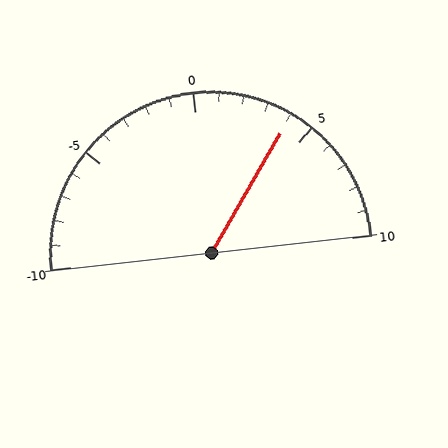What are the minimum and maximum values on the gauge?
The gauge ranges from -10 to 10.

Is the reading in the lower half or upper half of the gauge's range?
The reading is in the upper half of the range (-10 to 10).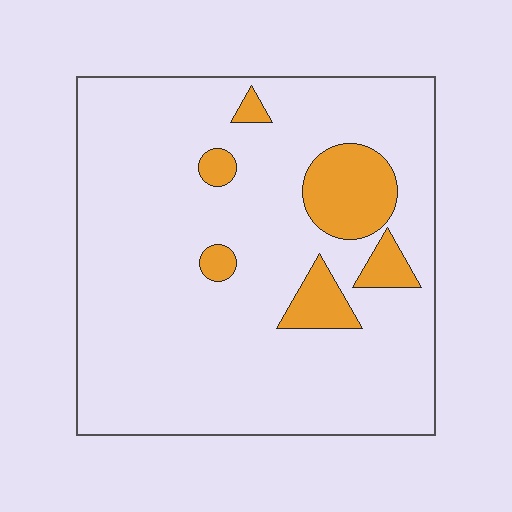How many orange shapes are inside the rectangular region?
6.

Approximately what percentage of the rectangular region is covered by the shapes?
Approximately 10%.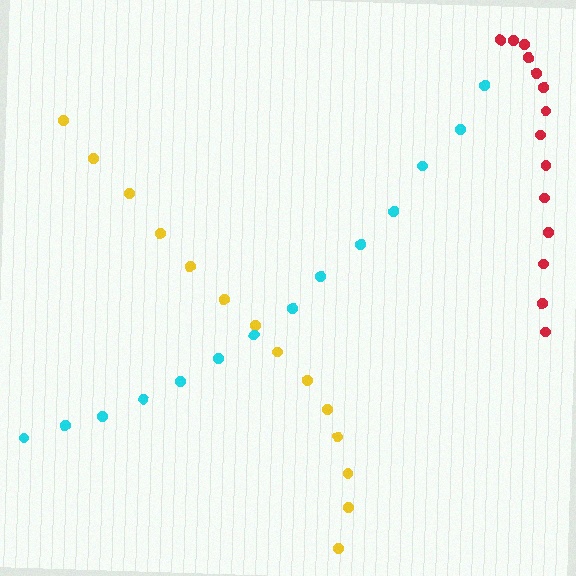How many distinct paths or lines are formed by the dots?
There are 3 distinct paths.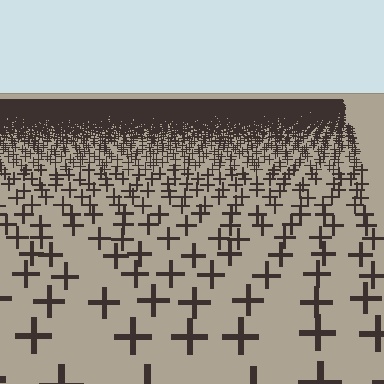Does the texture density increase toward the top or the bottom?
Density increases toward the top.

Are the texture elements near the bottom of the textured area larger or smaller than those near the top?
Larger. Near the bottom, elements are closer to the viewer and appear at a bigger on-screen size.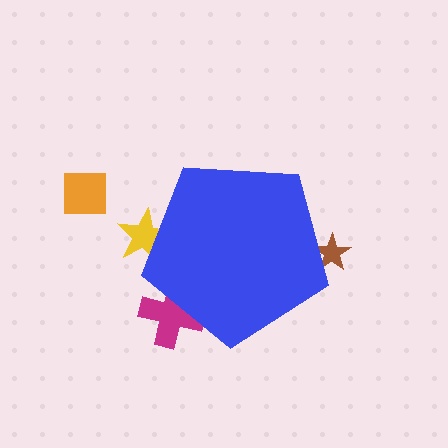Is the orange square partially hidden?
No, the orange square is fully visible.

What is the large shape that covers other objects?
A blue pentagon.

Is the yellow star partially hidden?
Yes, the yellow star is partially hidden behind the blue pentagon.